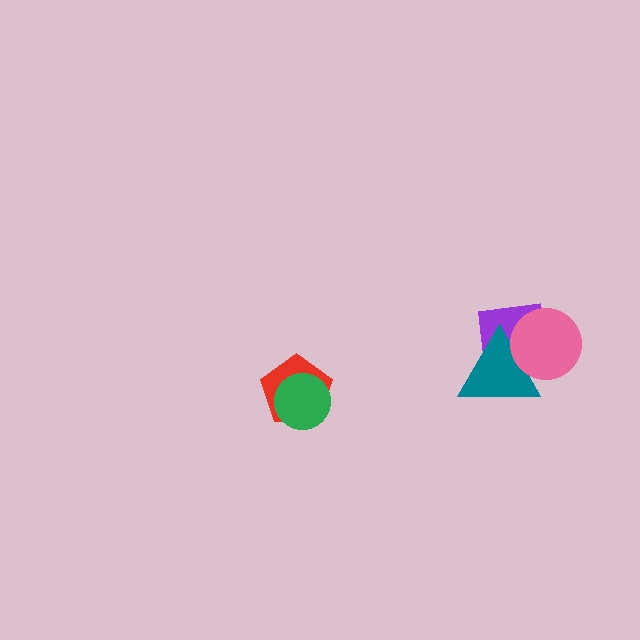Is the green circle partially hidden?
No, no other shape covers it.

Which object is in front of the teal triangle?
The pink circle is in front of the teal triangle.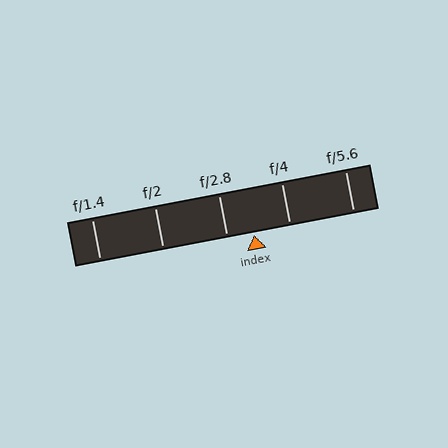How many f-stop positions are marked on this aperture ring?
There are 5 f-stop positions marked.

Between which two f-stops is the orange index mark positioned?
The index mark is between f/2.8 and f/4.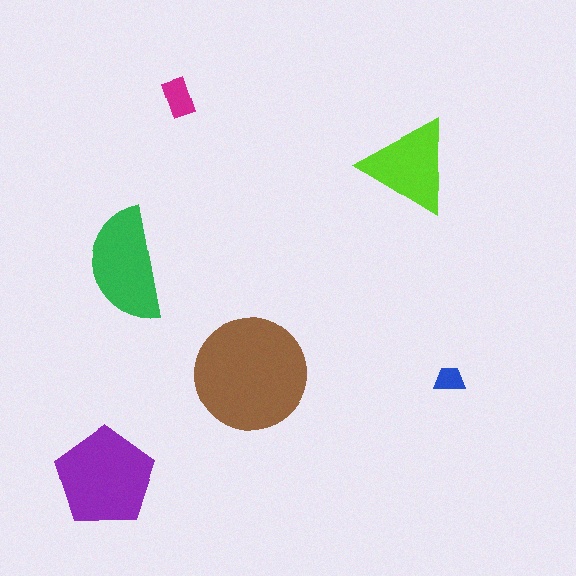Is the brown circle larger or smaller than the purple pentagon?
Larger.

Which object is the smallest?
The blue trapezoid.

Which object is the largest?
The brown circle.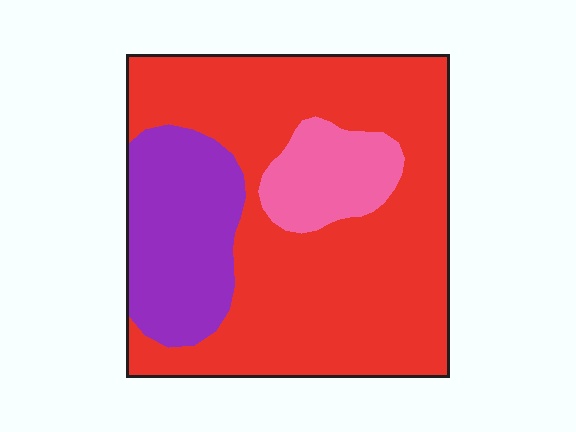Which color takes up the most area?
Red, at roughly 70%.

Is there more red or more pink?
Red.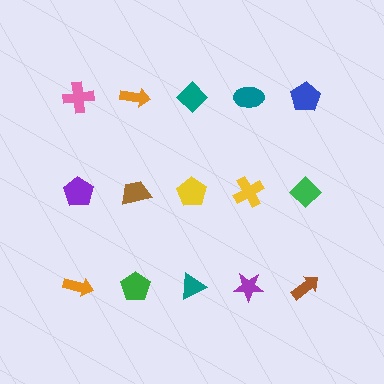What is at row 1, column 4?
A teal ellipse.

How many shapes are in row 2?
5 shapes.